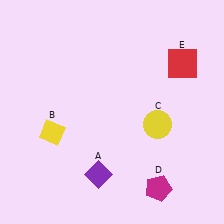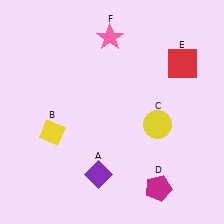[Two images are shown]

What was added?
A pink star (F) was added in Image 2.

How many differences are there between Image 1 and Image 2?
There is 1 difference between the two images.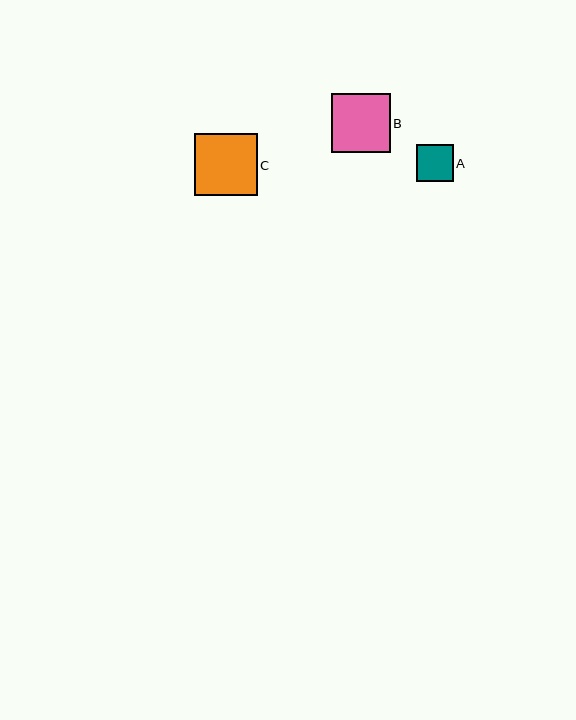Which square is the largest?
Square C is the largest with a size of approximately 62 pixels.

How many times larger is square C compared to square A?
Square C is approximately 1.7 times the size of square A.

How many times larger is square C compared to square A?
Square C is approximately 1.7 times the size of square A.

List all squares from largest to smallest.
From largest to smallest: C, B, A.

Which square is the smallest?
Square A is the smallest with a size of approximately 37 pixels.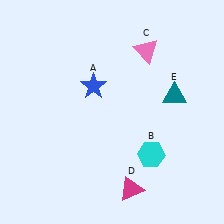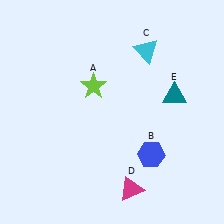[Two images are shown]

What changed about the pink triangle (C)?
In Image 1, C is pink. In Image 2, it changed to cyan.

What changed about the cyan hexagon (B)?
In Image 1, B is cyan. In Image 2, it changed to blue.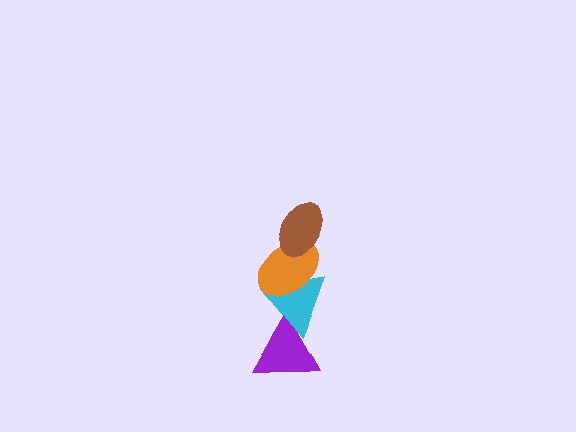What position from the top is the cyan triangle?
The cyan triangle is 3rd from the top.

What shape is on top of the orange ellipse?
The brown ellipse is on top of the orange ellipse.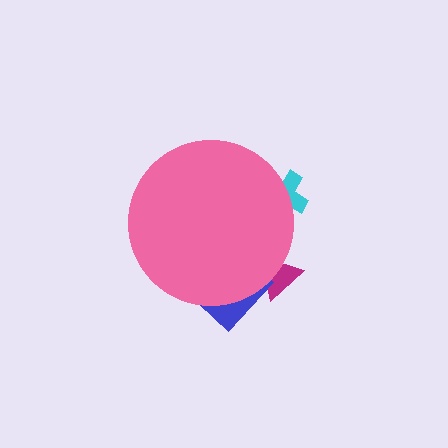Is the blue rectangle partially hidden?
Yes, the blue rectangle is partially hidden behind the pink circle.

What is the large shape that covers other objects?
A pink circle.